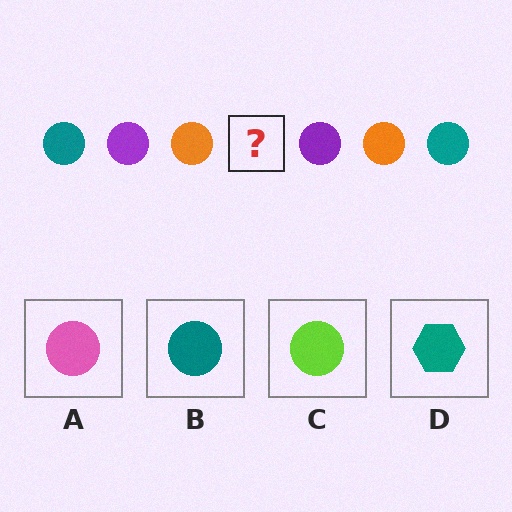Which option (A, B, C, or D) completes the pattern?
B.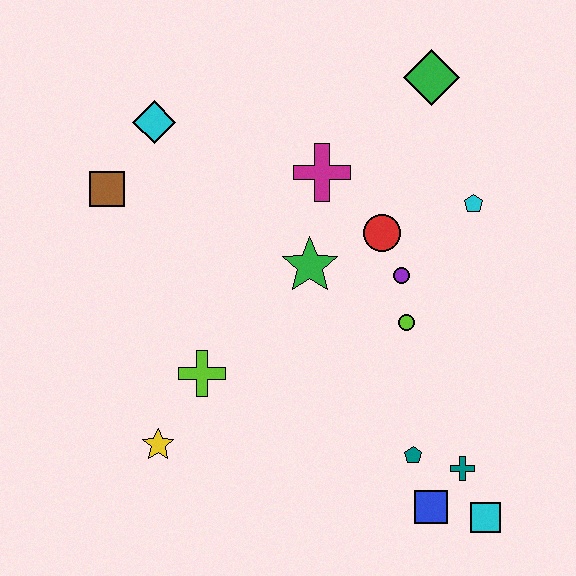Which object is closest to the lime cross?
The yellow star is closest to the lime cross.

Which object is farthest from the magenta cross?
The cyan square is farthest from the magenta cross.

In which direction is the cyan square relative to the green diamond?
The cyan square is below the green diamond.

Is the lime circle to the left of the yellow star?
No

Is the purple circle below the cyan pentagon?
Yes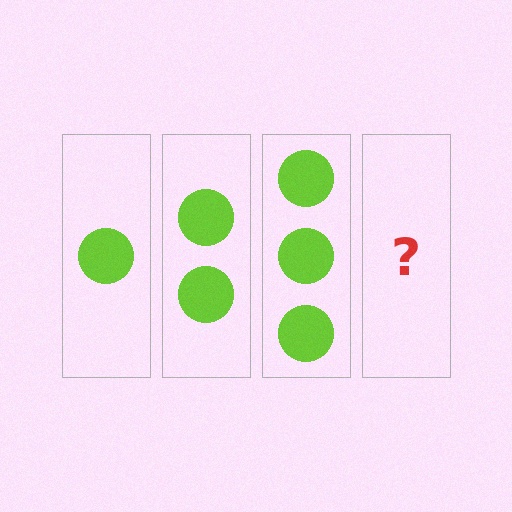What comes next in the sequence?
The next element should be 4 circles.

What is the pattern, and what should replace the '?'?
The pattern is that each step adds one more circle. The '?' should be 4 circles.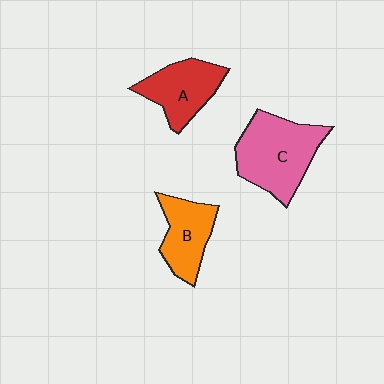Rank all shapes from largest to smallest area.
From largest to smallest: C (pink), A (red), B (orange).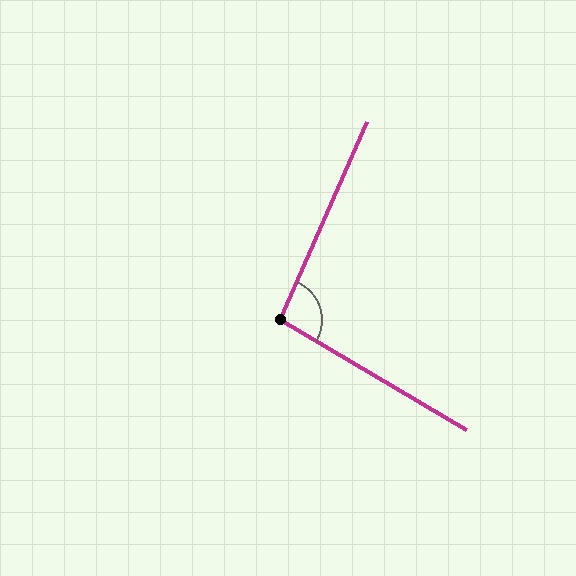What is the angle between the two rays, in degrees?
Approximately 97 degrees.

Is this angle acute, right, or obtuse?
It is obtuse.